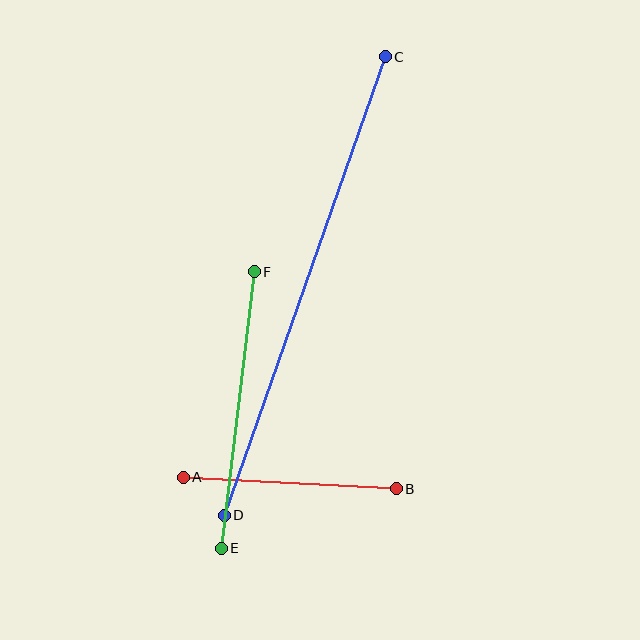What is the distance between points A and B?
The distance is approximately 213 pixels.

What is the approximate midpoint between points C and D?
The midpoint is at approximately (305, 286) pixels.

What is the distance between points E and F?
The distance is approximately 279 pixels.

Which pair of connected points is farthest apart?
Points C and D are farthest apart.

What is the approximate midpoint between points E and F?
The midpoint is at approximately (238, 410) pixels.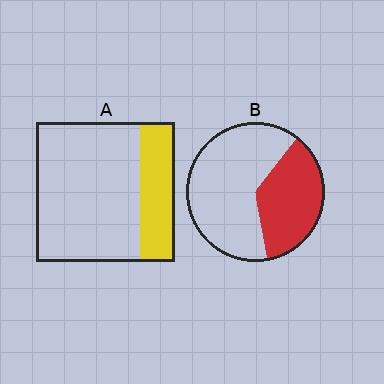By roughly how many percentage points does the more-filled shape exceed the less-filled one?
By roughly 10 percentage points (B over A).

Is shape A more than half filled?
No.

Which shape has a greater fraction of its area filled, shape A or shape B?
Shape B.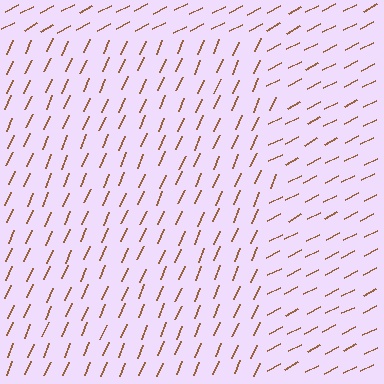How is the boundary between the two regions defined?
The boundary is defined purely by a change in line orientation (approximately 39 degrees difference). All lines are the same color and thickness.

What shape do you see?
I see a rectangle.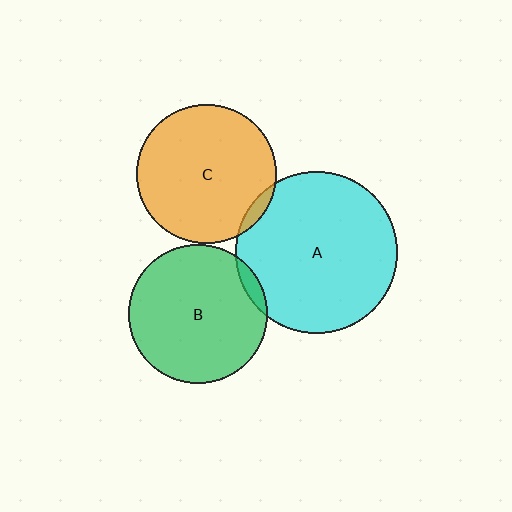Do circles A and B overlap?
Yes.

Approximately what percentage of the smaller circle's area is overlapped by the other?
Approximately 5%.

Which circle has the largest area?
Circle A (cyan).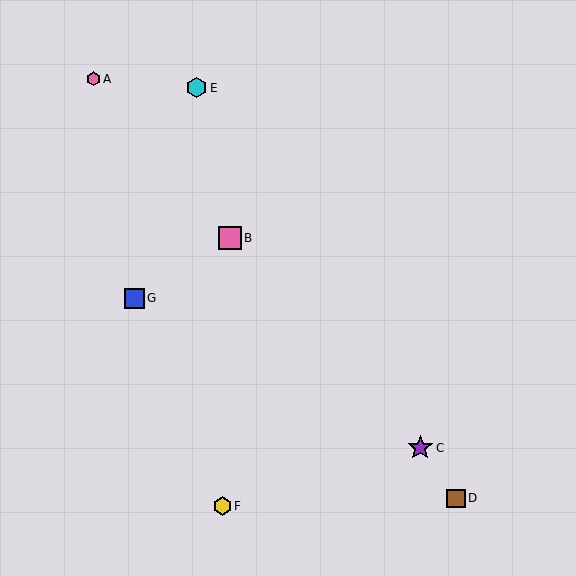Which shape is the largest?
The purple star (labeled C) is the largest.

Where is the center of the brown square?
The center of the brown square is at (456, 498).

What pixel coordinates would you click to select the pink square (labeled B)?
Click at (230, 238) to select the pink square B.